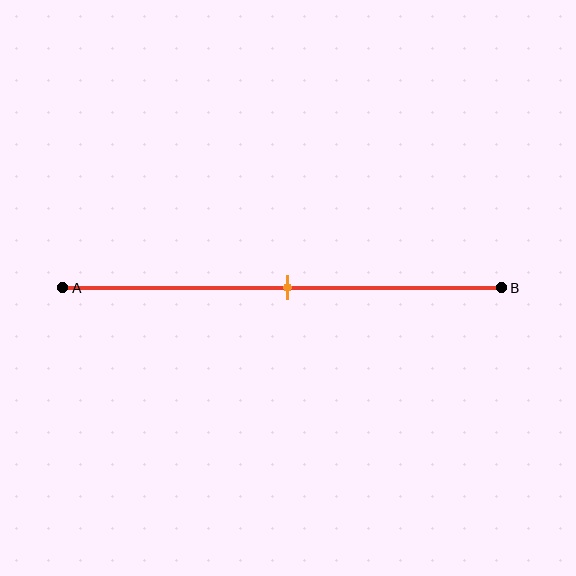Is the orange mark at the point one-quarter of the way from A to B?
No, the mark is at about 50% from A, not at the 25% one-quarter point.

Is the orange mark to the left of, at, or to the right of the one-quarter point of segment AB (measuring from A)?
The orange mark is to the right of the one-quarter point of segment AB.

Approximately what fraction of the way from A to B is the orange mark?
The orange mark is approximately 50% of the way from A to B.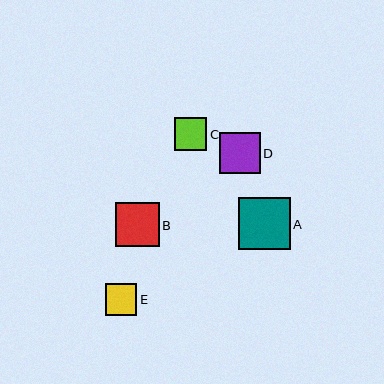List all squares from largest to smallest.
From largest to smallest: A, B, D, C, E.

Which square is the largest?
Square A is the largest with a size of approximately 52 pixels.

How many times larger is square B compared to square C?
Square B is approximately 1.3 times the size of square C.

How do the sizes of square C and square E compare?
Square C and square E are approximately the same size.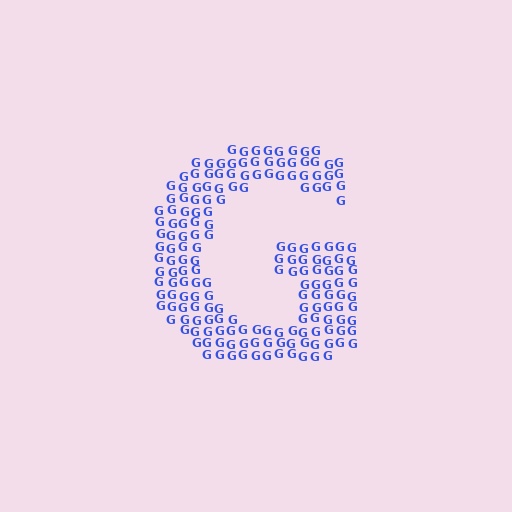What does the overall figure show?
The overall figure shows the letter G.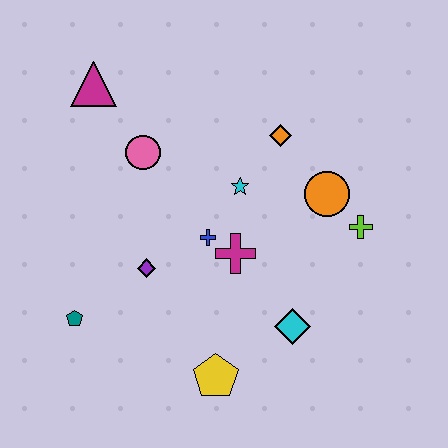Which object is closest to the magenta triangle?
The pink circle is closest to the magenta triangle.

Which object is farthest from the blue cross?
The magenta triangle is farthest from the blue cross.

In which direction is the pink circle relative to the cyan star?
The pink circle is to the left of the cyan star.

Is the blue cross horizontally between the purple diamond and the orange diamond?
Yes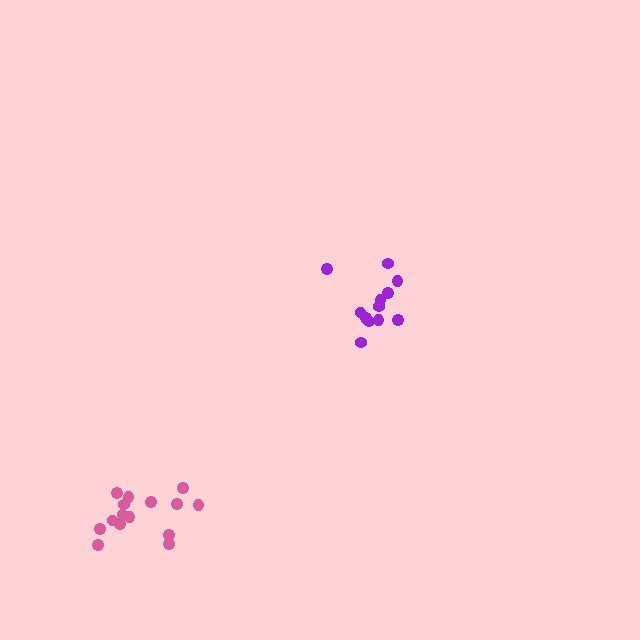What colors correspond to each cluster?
The clusters are colored: pink, purple.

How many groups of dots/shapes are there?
There are 2 groups.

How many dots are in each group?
Group 1: 15 dots, Group 2: 12 dots (27 total).